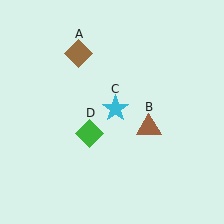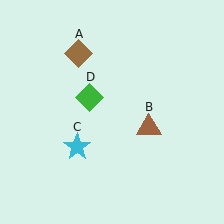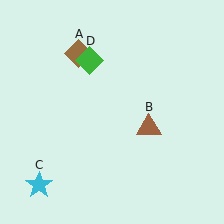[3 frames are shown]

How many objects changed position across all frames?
2 objects changed position: cyan star (object C), green diamond (object D).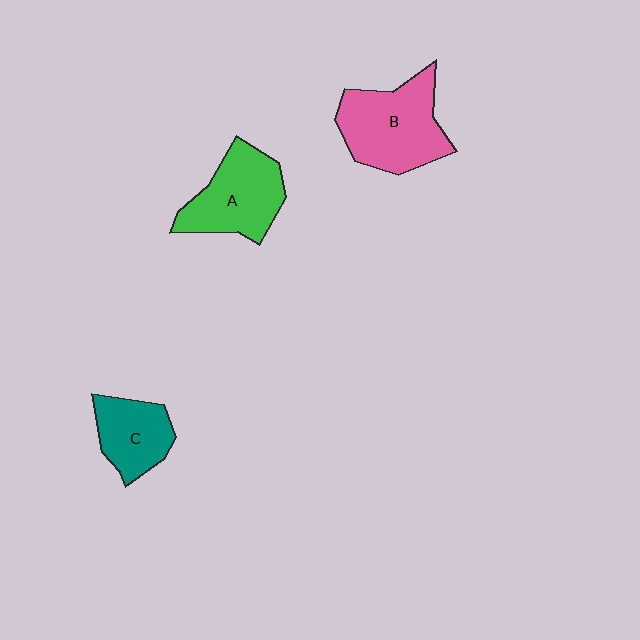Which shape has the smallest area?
Shape C (teal).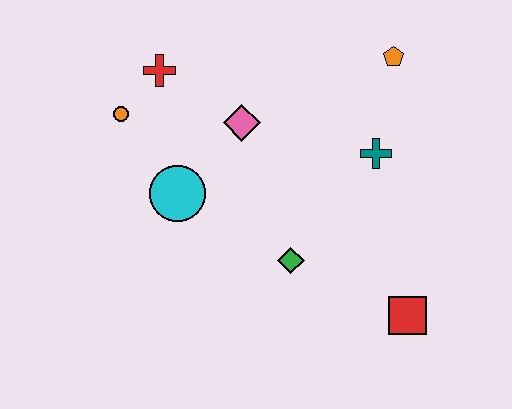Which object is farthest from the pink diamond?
The red square is farthest from the pink diamond.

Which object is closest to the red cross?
The orange circle is closest to the red cross.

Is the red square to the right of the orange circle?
Yes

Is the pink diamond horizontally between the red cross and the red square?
Yes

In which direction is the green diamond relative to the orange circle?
The green diamond is to the right of the orange circle.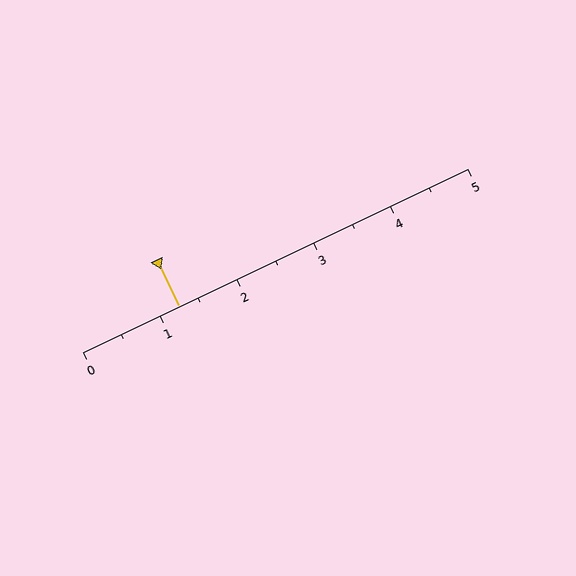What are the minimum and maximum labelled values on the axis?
The axis runs from 0 to 5.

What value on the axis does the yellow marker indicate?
The marker indicates approximately 1.2.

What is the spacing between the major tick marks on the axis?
The major ticks are spaced 1 apart.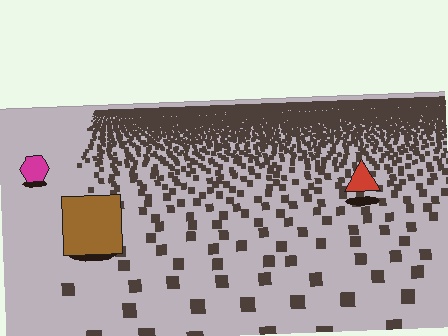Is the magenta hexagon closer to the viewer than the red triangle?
No. The red triangle is closer — you can tell from the texture gradient: the ground texture is coarser near it.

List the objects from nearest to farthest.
From nearest to farthest: the brown square, the red triangle, the magenta hexagon.